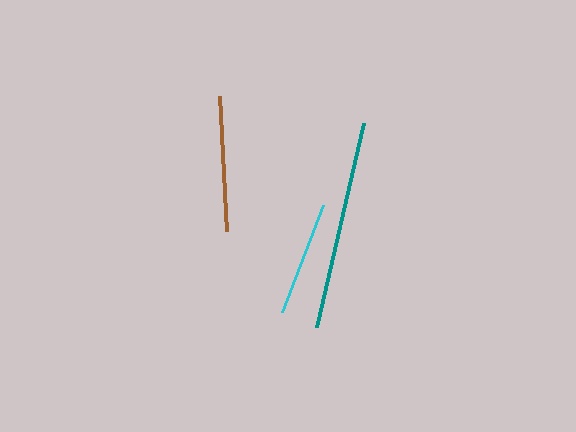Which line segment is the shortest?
The cyan line is the shortest at approximately 115 pixels.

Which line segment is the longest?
The teal line is the longest at approximately 209 pixels.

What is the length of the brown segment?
The brown segment is approximately 135 pixels long.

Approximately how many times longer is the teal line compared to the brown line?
The teal line is approximately 1.5 times the length of the brown line.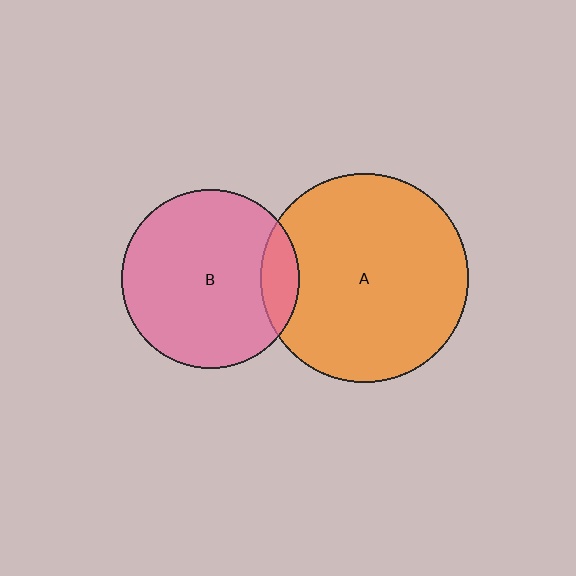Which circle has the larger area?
Circle A (orange).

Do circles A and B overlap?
Yes.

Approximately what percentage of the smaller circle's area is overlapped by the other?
Approximately 15%.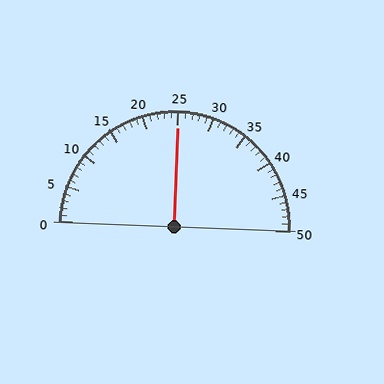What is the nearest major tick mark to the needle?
The nearest major tick mark is 25.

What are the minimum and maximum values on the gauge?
The gauge ranges from 0 to 50.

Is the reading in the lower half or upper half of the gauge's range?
The reading is in the upper half of the range (0 to 50).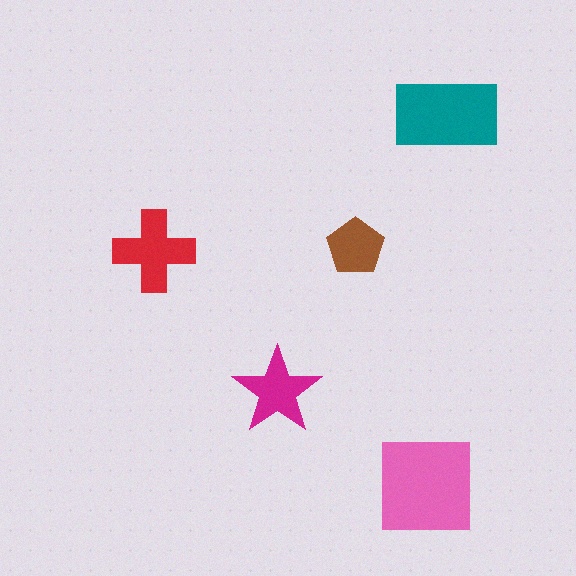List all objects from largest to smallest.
The pink square, the teal rectangle, the red cross, the magenta star, the brown pentagon.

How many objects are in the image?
There are 5 objects in the image.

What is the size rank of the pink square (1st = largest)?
1st.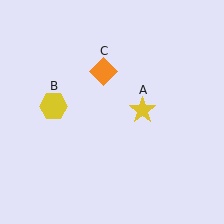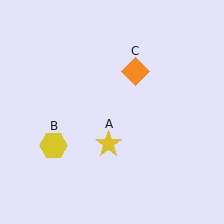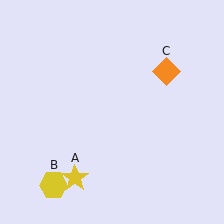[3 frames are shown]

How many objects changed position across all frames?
3 objects changed position: yellow star (object A), yellow hexagon (object B), orange diamond (object C).